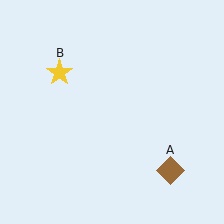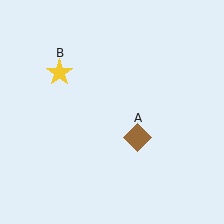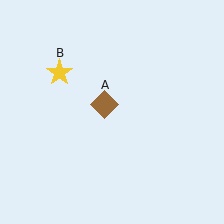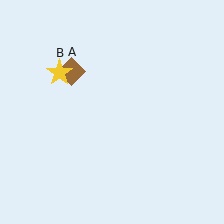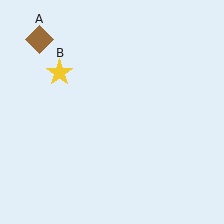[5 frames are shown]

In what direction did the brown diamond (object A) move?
The brown diamond (object A) moved up and to the left.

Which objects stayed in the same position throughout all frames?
Yellow star (object B) remained stationary.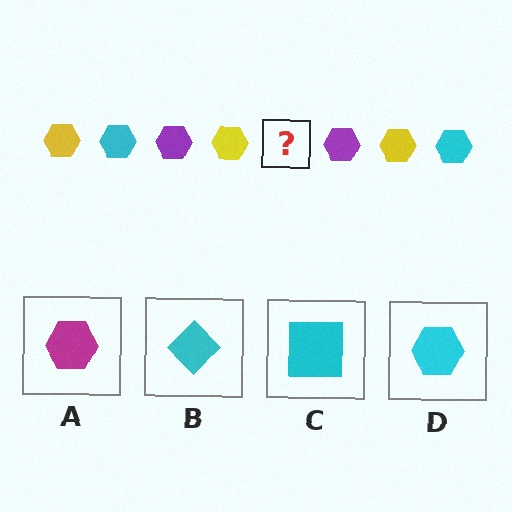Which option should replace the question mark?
Option D.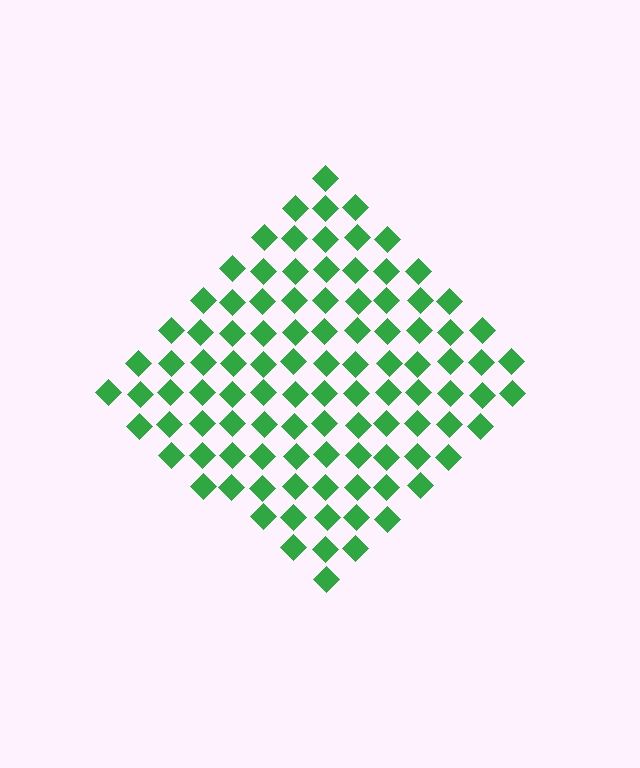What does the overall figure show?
The overall figure shows a diamond.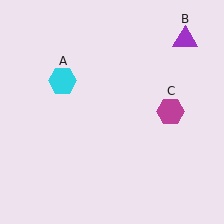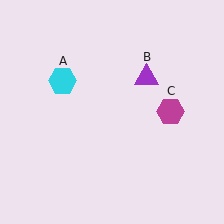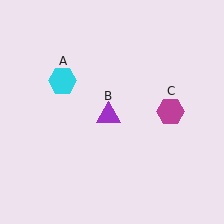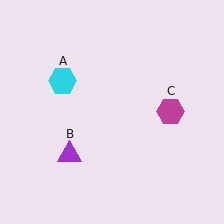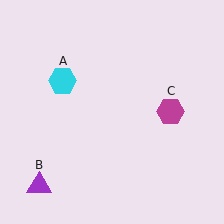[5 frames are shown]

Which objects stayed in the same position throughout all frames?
Cyan hexagon (object A) and magenta hexagon (object C) remained stationary.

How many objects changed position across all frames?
1 object changed position: purple triangle (object B).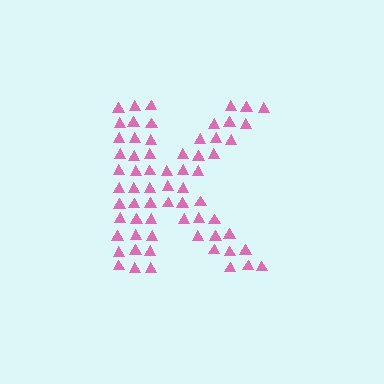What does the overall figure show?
The overall figure shows the letter K.